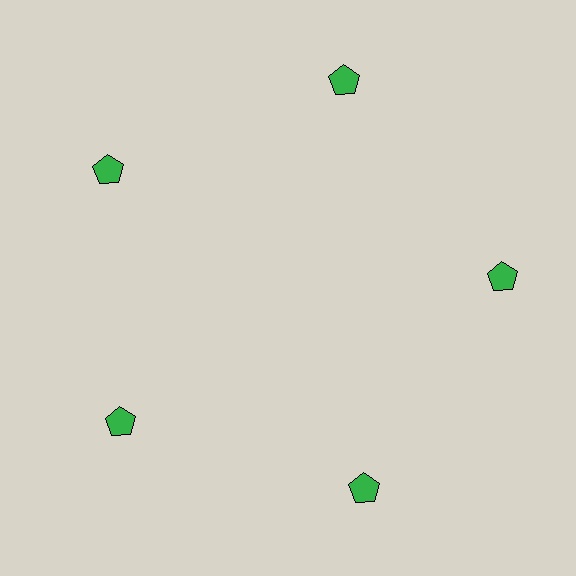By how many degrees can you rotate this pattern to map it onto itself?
The pattern maps onto itself every 72 degrees of rotation.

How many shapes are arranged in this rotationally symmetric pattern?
There are 5 shapes, arranged in 5 groups of 1.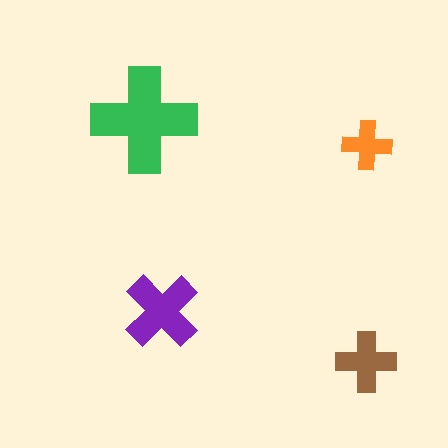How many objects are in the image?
There are 4 objects in the image.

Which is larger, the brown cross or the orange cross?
The brown one.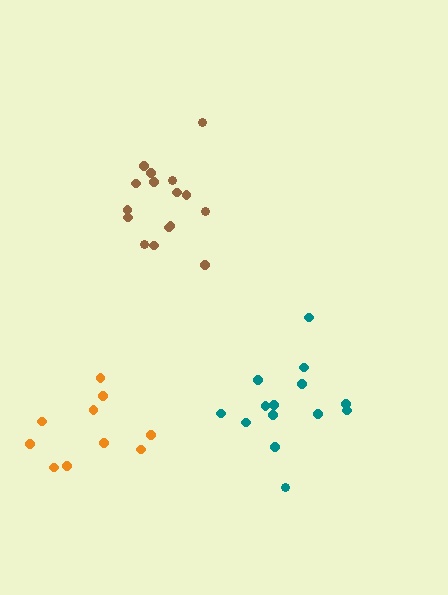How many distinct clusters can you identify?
There are 3 distinct clusters.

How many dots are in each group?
Group 1: 10 dots, Group 2: 16 dots, Group 3: 14 dots (40 total).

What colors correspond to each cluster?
The clusters are colored: orange, brown, teal.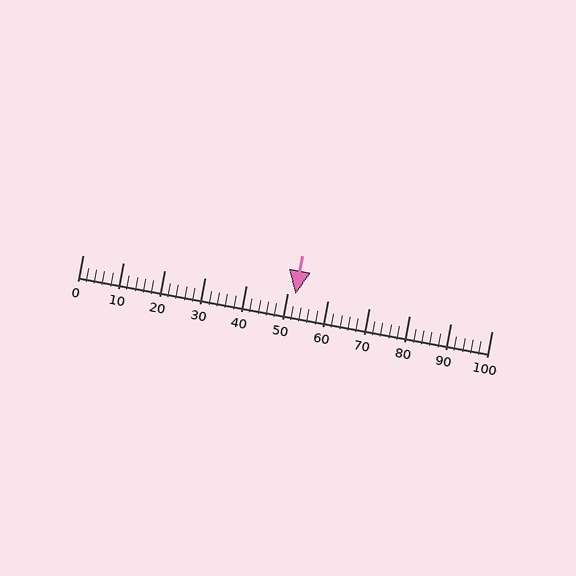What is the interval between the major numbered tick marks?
The major tick marks are spaced 10 units apart.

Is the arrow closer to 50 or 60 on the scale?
The arrow is closer to 50.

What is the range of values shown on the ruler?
The ruler shows values from 0 to 100.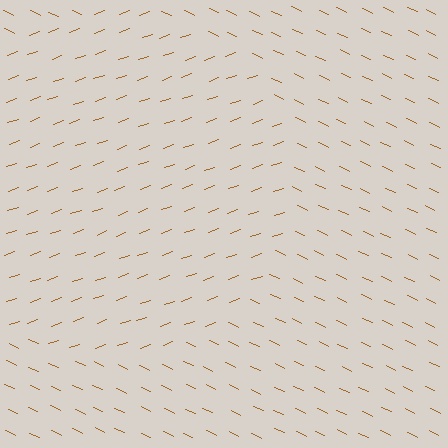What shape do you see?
I see a circle.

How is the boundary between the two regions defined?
The boundary is defined purely by a change in line orientation (approximately 45 degrees difference). All lines are the same color and thickness.